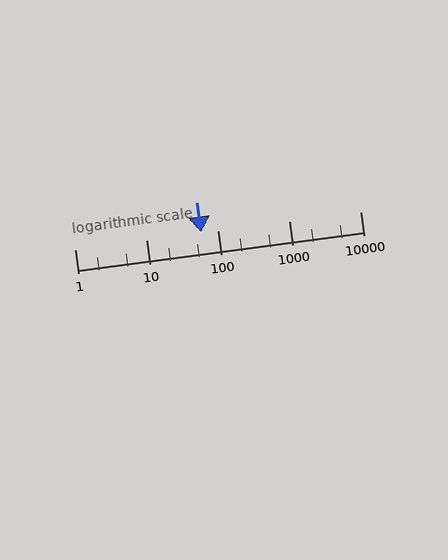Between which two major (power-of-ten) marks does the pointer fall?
The pointer is between 10 and 100.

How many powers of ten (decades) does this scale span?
The scale spans 4 decades, from 1 to 10000.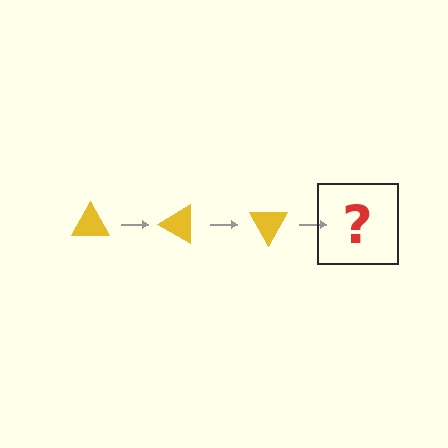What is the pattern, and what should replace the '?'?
The pattern is that the triangle rotates 30 degrees each step. The '?' should be a yellow triangle rotated 90 degrees.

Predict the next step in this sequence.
The next step is a yellow triangle rotated 90 degrees.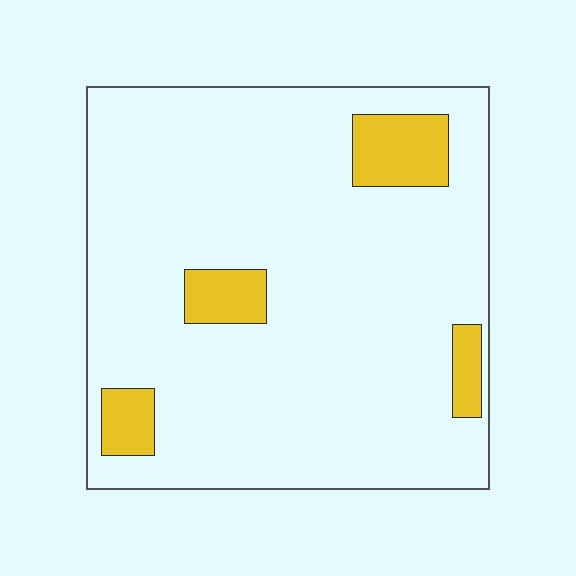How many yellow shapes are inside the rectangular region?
4.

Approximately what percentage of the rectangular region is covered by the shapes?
Approximately 10%.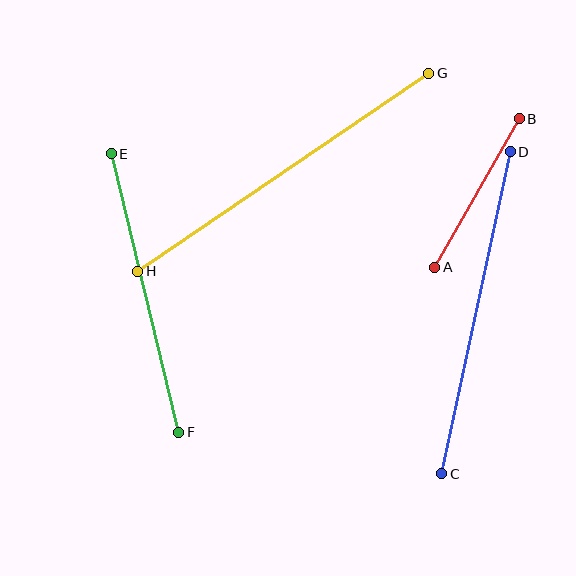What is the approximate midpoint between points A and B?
The midpoint is at approximately (477, 193) pixels.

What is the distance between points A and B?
The distance is approximately 171 pixels.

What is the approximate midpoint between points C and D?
The midpoint is at approximately (476, 313) pixels.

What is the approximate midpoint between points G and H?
The midpoint is at approximately (283, 172) pixels.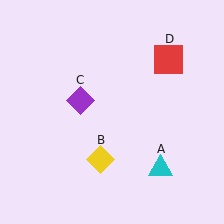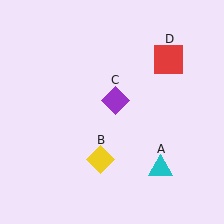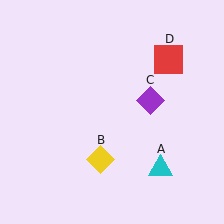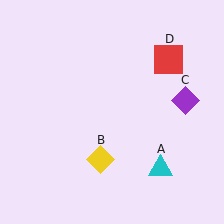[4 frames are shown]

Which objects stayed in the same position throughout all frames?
Cyan triangle (object A) and yellow diamond (object B) and red square (object D) remained stationary.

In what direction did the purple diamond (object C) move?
The purple diamond (object C) moved right.